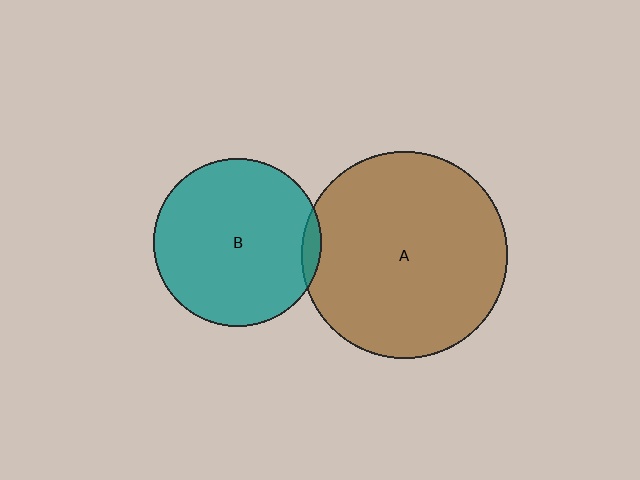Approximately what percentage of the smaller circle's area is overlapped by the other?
Approximately 5%.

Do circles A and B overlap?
Yes.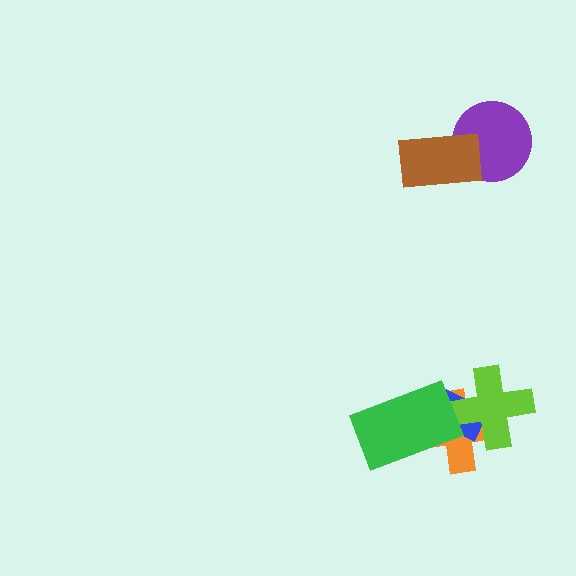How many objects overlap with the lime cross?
2 objects overlap with the lime cross.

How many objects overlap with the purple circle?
1 object overlaps with the purple circle.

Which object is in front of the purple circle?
The brown rectangle is in front of the purple circle.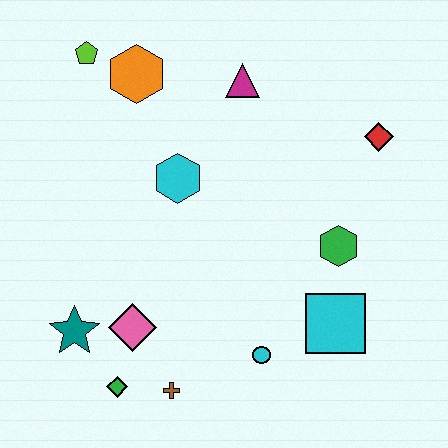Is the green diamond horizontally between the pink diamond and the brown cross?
No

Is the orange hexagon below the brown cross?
No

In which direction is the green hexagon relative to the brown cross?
The green hexagon is to the right of the brown cross.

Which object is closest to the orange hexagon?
The lime pentagon is closest to the orange hexagon.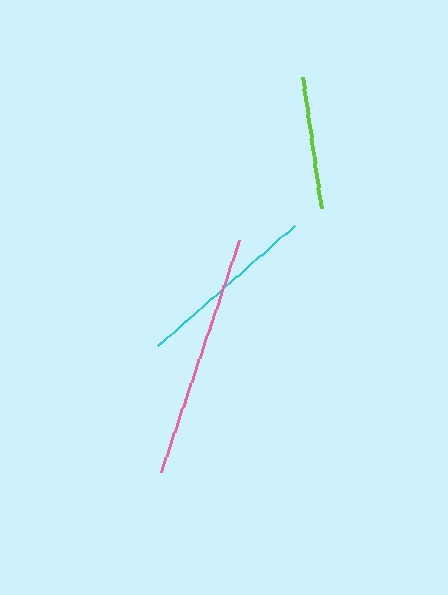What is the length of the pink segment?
The pink segment is approximately 245 pixels long.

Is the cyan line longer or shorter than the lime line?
The cyan line is longer than the lime line.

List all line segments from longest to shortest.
From longest to shortest: pink, cyan, lime.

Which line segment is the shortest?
The lime line is the shortest at approximately 132 pixels.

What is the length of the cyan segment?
The cyan segment is approximately 182 pixels long.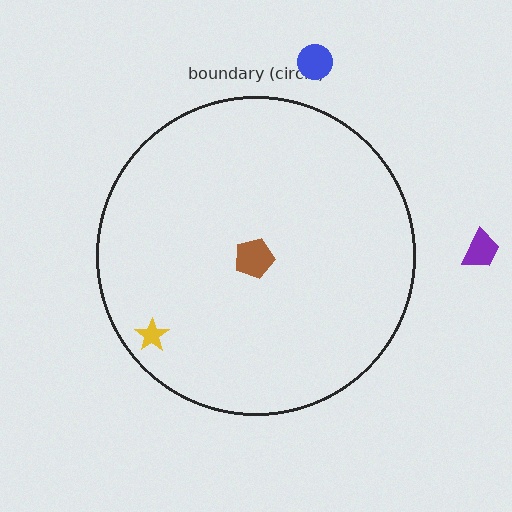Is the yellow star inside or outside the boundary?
Inside.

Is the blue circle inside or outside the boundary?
Outside.